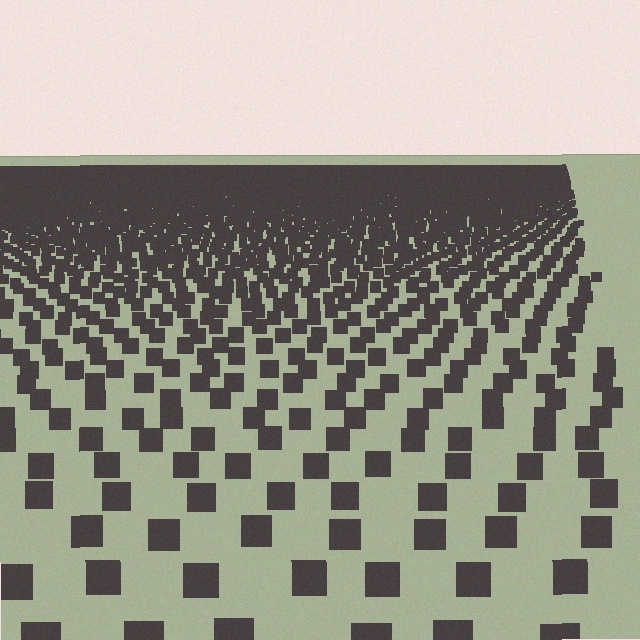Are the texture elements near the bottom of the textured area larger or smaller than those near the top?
Larger. Near the bottom, elements are closer to the viewer and appear at a bigger on-screen size.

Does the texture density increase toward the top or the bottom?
Density increases toward the top.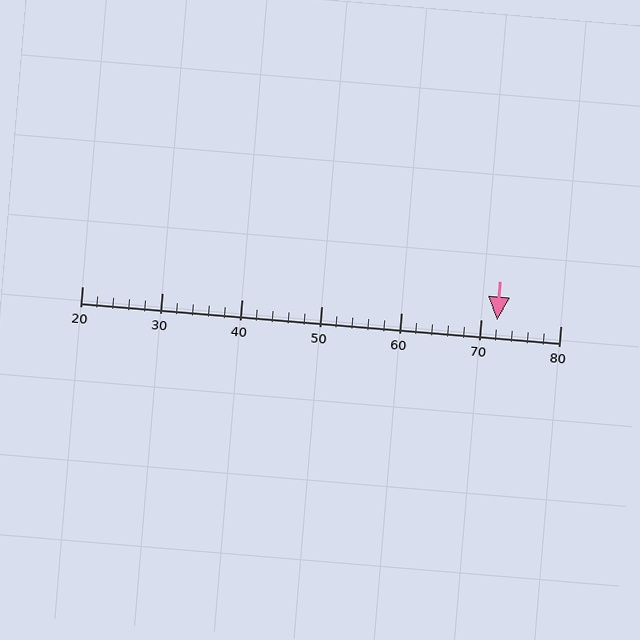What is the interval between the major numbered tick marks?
The major tick marks are spaced 10 units apart.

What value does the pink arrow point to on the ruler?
The pink arrow points to approximately 72.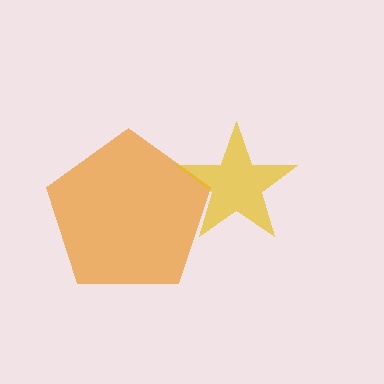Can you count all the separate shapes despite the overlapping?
Yes, there are 2 separate shapes.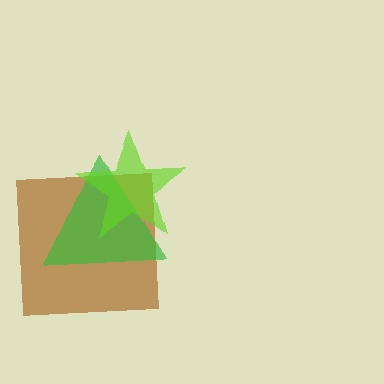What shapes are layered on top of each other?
The layered shapes are: a brown square, a green triangle, a lime star.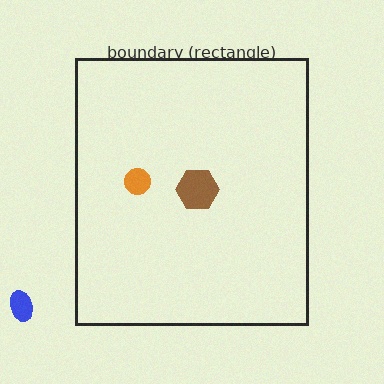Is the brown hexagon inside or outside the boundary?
Inside.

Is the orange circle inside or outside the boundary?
Inside.